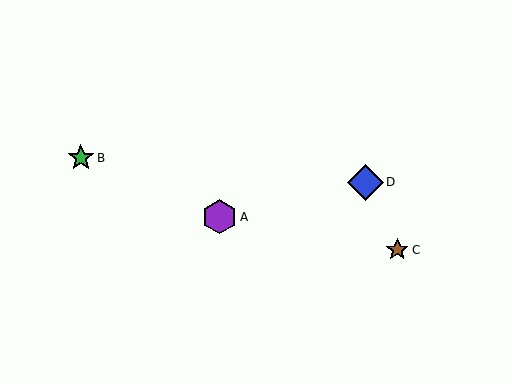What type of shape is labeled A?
Shape A is a purple hexagon.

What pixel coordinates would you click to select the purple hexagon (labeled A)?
Click at (220, 217) to select the purple hexagon A.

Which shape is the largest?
The blue diamond (labeled D) is the largest.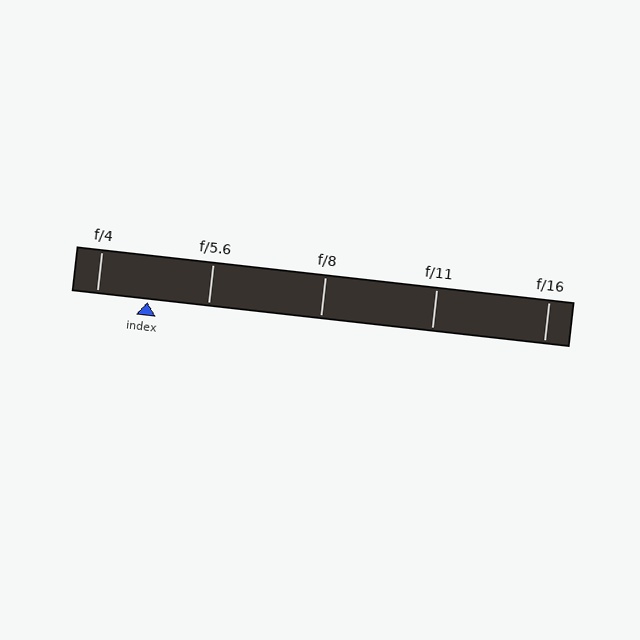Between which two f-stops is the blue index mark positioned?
The index mark is between f/4 and f/5.6.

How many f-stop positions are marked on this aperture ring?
There are 5 f-stop positions marked.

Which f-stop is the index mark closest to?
The index mark is closest to f/4.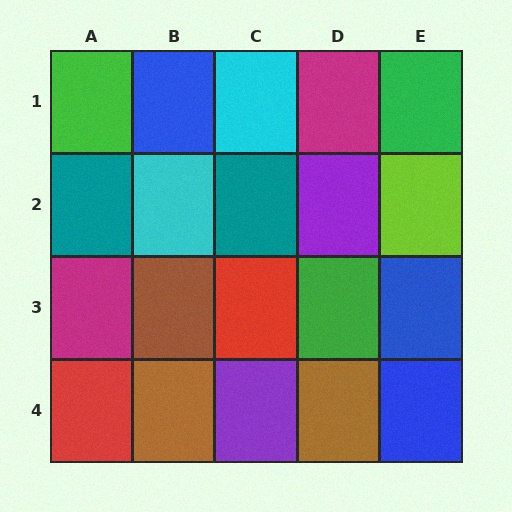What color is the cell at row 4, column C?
Purple.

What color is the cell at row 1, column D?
Magenta.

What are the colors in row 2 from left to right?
Teal, cyan, teal, purple, lime.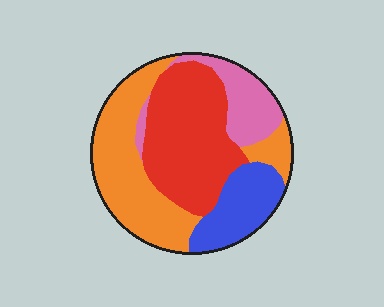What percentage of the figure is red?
Red takes up about one third (1/3) of the figure.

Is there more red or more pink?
Red.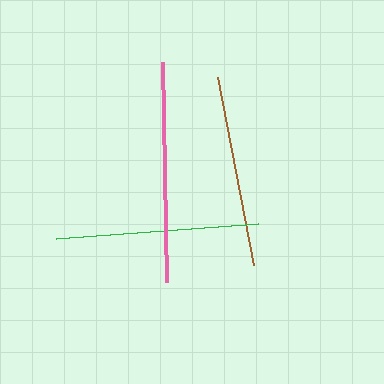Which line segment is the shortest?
The brown line is the shortest at approximately 192 pixels.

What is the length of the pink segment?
The pink segment is approximately 221 pixels long.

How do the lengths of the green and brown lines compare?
The green and brown lines are approximately the same length.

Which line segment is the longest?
The pink line is the longest at approximately 221 pixels.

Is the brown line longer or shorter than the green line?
The green line is longer than the brown line.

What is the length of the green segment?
The green segment is approximately 202 pixels long.